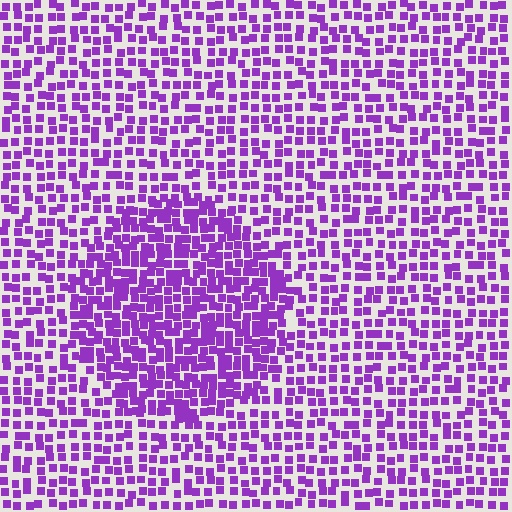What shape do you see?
I see a circle.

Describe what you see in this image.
The image contains small purple elements arranged at two different densities. A circle-shaped region is visible where the elements are more densely packed than the surrounding area.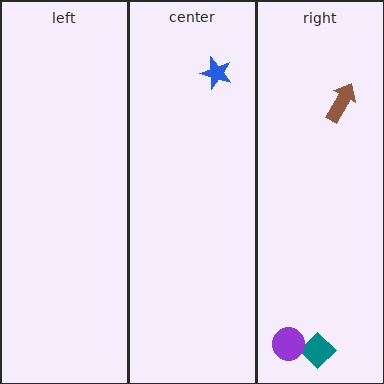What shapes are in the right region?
The teal diamond, the brown arrow, the purple circle.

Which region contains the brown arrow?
The right region.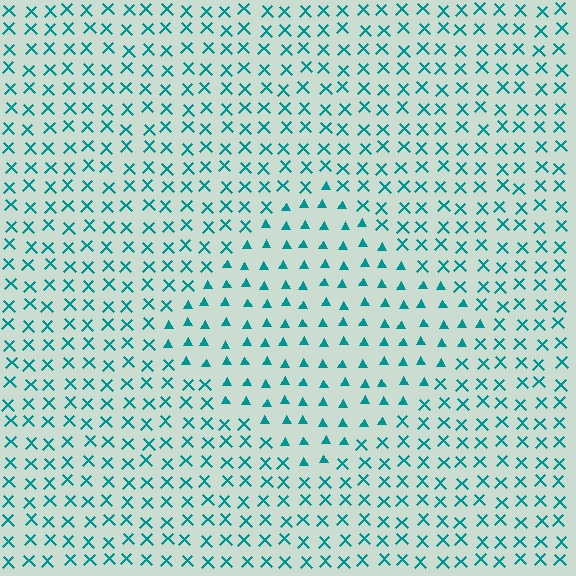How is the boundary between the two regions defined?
The boundary is defined by a change in element shape: triangles inside vs. X marks outside. All elements share the same color and spacing.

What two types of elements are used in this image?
The image uses triangles inside the diamond region and X marks outside it.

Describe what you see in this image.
The image is filled with small teal elements arranged in a uniform grid. A diamond-shaped region contains triangles, while the surrounding area contains X marks. The boundary is defined purely by the change in element shape.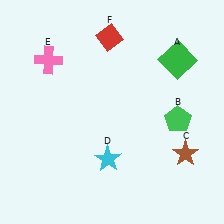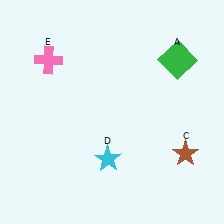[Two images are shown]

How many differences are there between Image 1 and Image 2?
There are 2 differences between the two images.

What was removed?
The green pentagon (B), the red diamond (F) were removed in Image 2.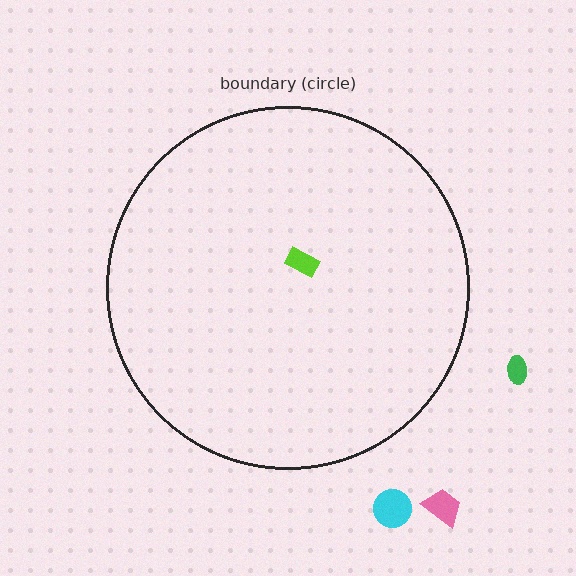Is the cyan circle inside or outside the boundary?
Outside.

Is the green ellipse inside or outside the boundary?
Outside.